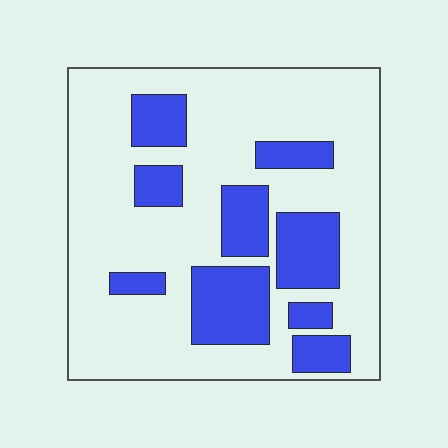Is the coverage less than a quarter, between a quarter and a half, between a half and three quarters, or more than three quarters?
Between a quarter and a half.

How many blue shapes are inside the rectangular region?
9.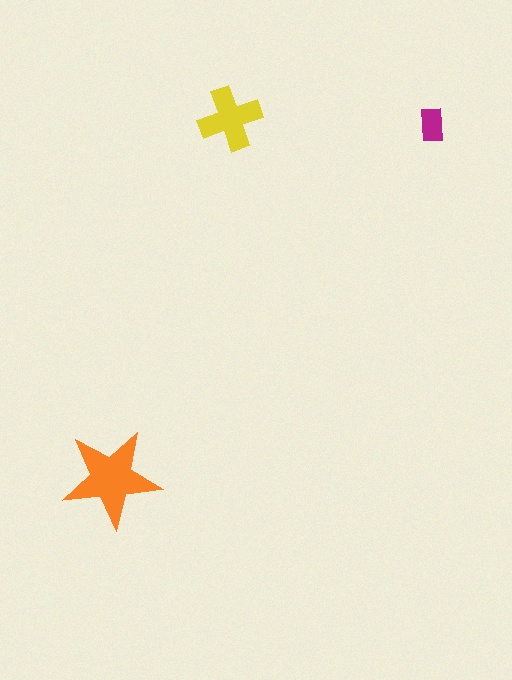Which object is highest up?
The yellow cross is topmost.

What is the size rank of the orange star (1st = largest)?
1st.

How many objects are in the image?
There are 3 objects in the image.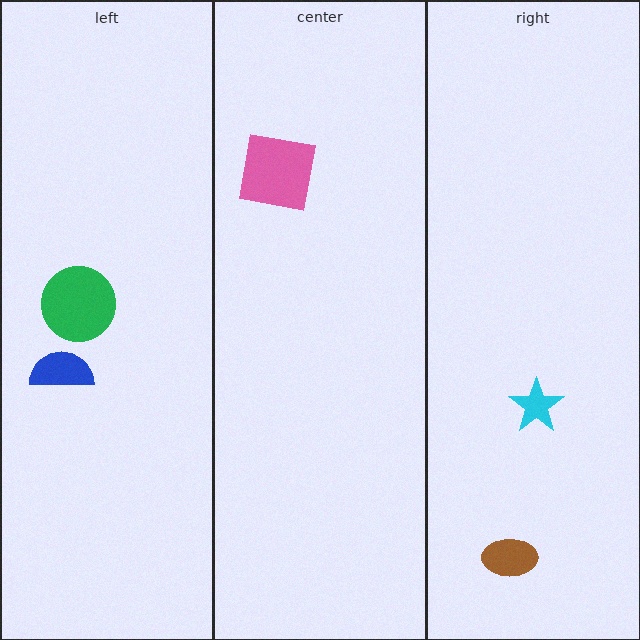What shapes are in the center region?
The pink square.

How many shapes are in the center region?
1.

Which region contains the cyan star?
The right region.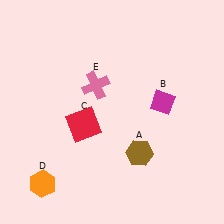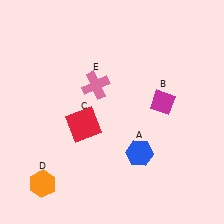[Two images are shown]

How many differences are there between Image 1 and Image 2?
There is 1 difference between the two images.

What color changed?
The hexagon (A) changed from brown in Image 1 to blue in Image 2.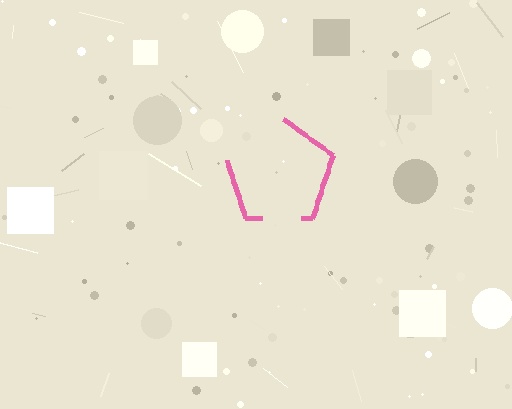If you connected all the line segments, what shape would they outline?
They would outline a pentagon.